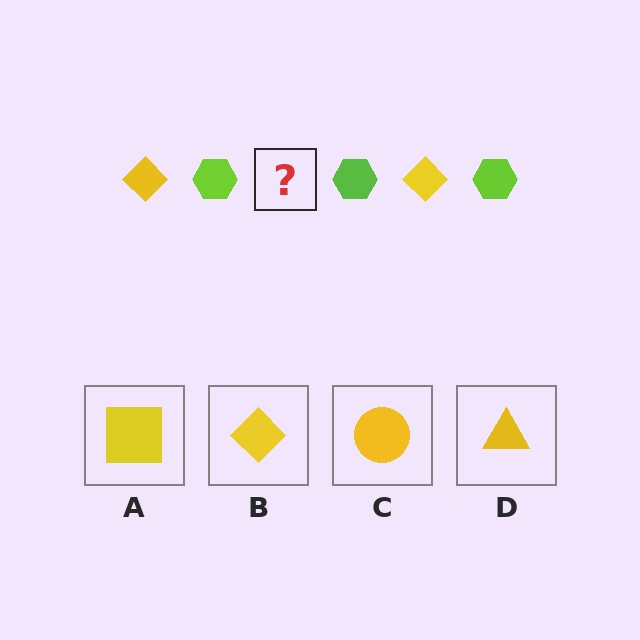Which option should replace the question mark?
Option B.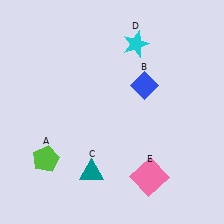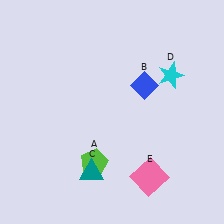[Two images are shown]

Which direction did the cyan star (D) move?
The cyan star (D) moved right.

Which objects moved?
The objects that moved are: the lime pentagon (A), the cyan star (D).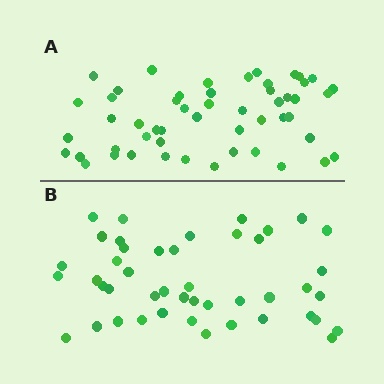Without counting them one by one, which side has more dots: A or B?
Region A (the top region) has more dots.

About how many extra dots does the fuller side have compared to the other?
Region A has roughly 8 or so more dots than region B.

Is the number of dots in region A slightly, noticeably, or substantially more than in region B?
Region A has only slightly more — the two regions are fairly close. The ratio is roughly 1.2 to 1.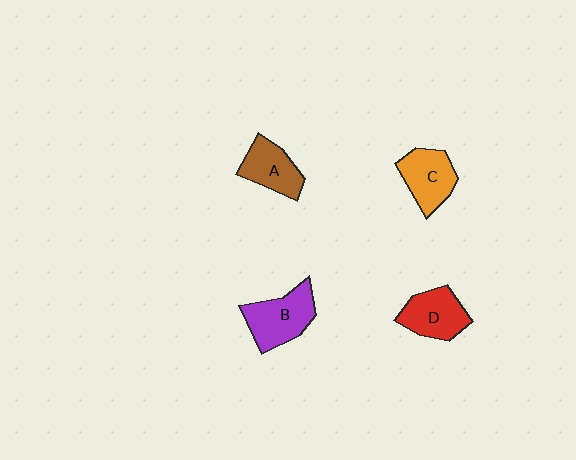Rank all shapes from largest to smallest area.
From largest to smallest: B (purple), D (red), C (orange), A (brown).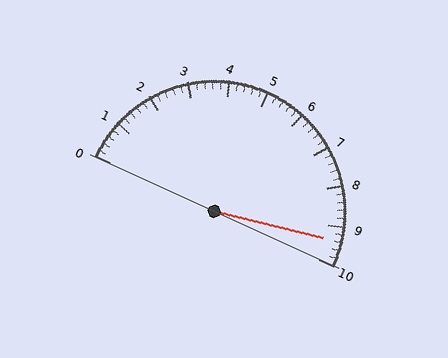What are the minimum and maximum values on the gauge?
The gauge ranges from 0 to 10.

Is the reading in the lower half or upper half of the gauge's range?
The reading is in the upper half of the range (0 to 10).